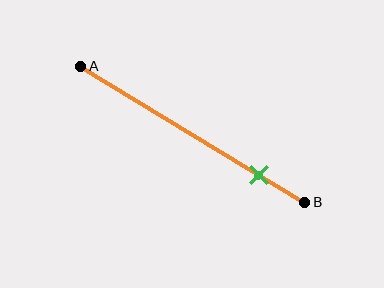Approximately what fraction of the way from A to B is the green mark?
The green mark is approximately 80% of the way from A to B.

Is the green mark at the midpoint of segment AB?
No, the mark is at about 80% from A, not at the 50% midpoint.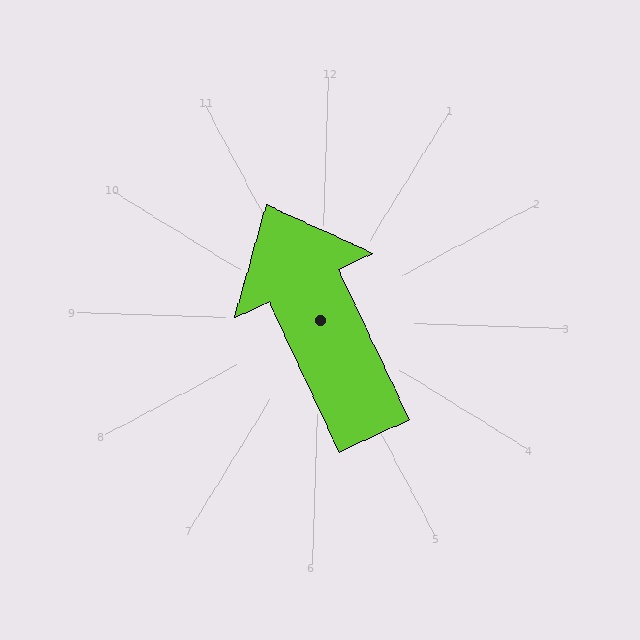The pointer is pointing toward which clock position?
Roughly 11 o'clock.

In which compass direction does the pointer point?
Northwest.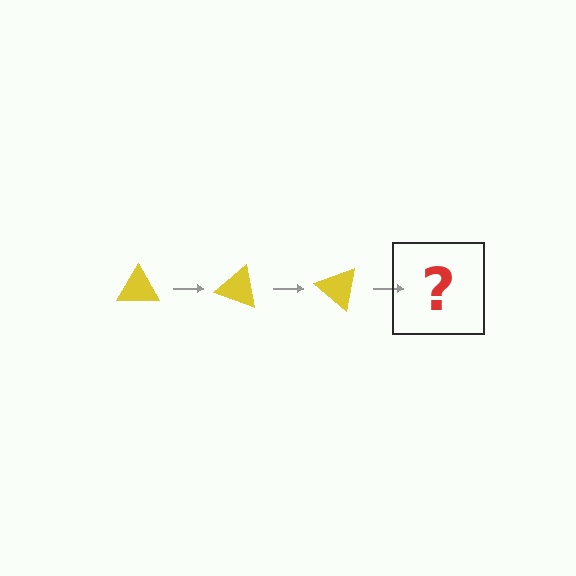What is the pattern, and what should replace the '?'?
The pattern is that the triangle rotates 20 degrees each step. The '?' should be a yellow triangle rotated 60 degrees.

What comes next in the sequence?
The next element should be a yellow triangle rotated 60 degrees.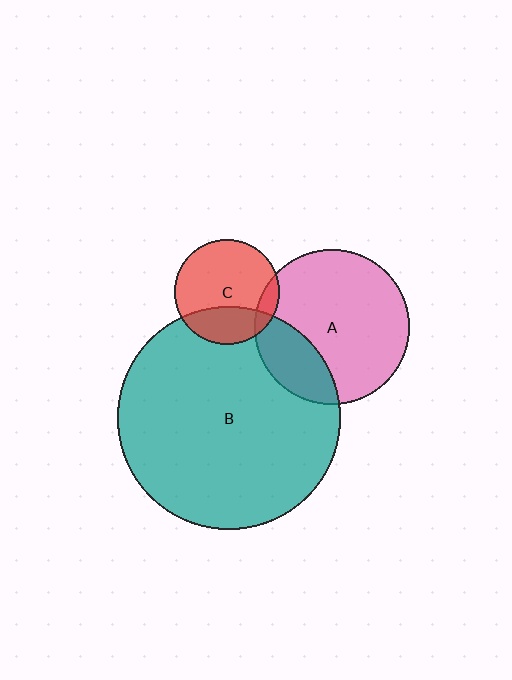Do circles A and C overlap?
Yes.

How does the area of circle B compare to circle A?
Approximately 2.1 times.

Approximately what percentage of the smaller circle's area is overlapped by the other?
Approximately 10%.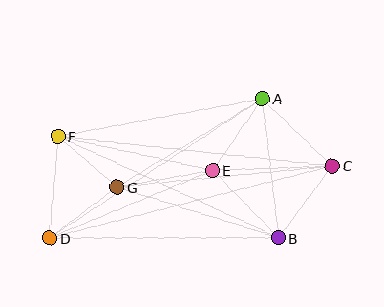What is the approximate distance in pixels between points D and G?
The distance between D and G is approximately 84 pixels.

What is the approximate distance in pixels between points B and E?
The distance between B and E is approximately 95 pixels.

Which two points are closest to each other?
Points F and G are closest to each other.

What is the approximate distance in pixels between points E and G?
The distance between E and G is approximately 97 pixels.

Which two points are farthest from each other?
Points C and D are farthest from each other.